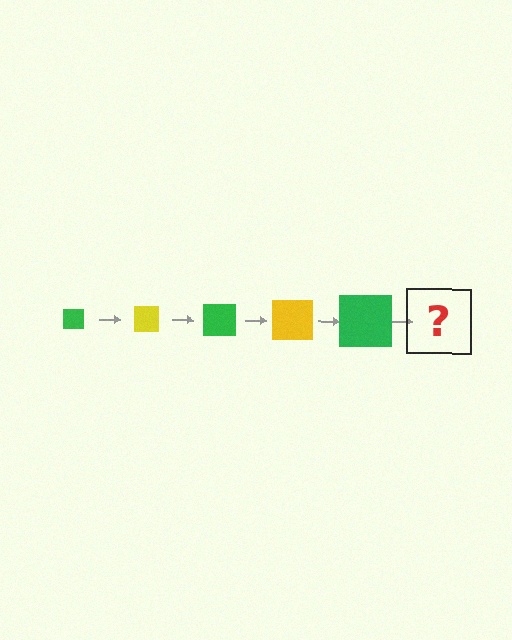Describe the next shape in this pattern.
It should be a yellow square, larger than the previous one.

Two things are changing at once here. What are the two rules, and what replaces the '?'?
The two rules are that the square grows larger each step and the color cycles through green and yellow. The '?' should be a yellow square, larger than the previous one.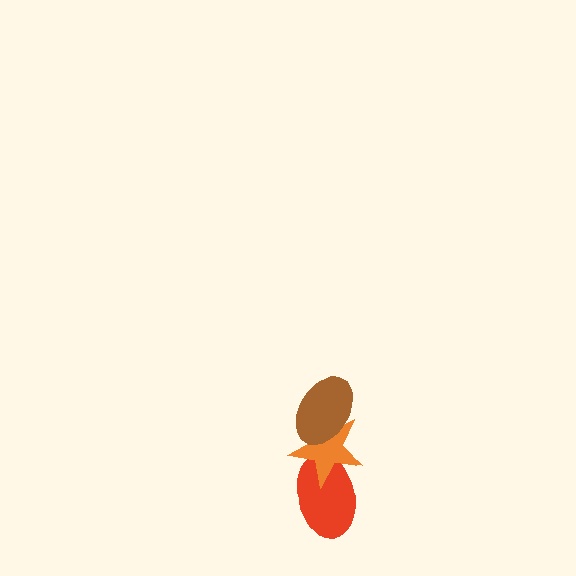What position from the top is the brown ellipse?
The brown ellipse is 1st from the top.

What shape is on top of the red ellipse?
The orange star is on top of the red ellipse.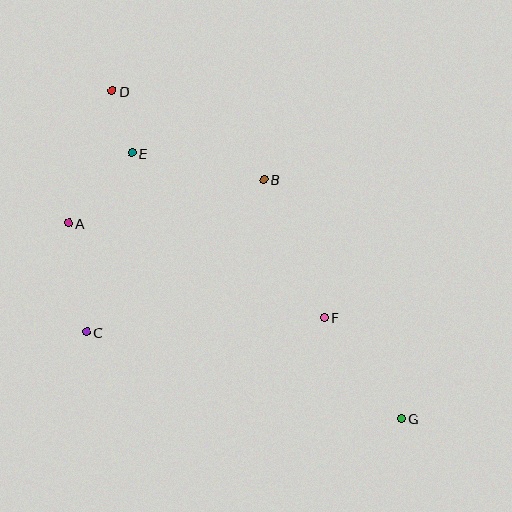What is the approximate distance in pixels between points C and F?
The distance between C and F is approximately 238 pixels.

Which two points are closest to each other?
Points D and E are closest to each other.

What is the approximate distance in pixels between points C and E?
The distance between C and E is approximately 185 pixels.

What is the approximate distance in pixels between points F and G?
The distance between F and G is approximately 127 pixels.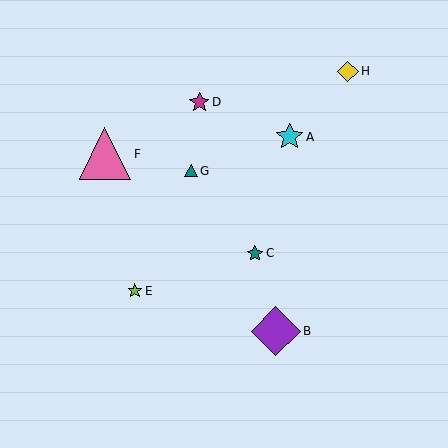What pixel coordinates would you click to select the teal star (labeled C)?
Click at (255, 253) to select the teal star C.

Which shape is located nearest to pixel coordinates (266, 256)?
The teal star (labeled C) at (255, 253) is nearest to that location.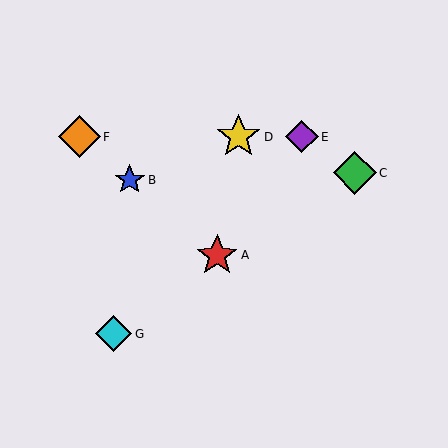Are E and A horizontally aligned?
No, E is at y≈137 and A is at y≈255.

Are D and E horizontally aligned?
Yes, both are at y≈137.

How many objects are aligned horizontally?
3 objects (D, E, F) are aligned horizontally.